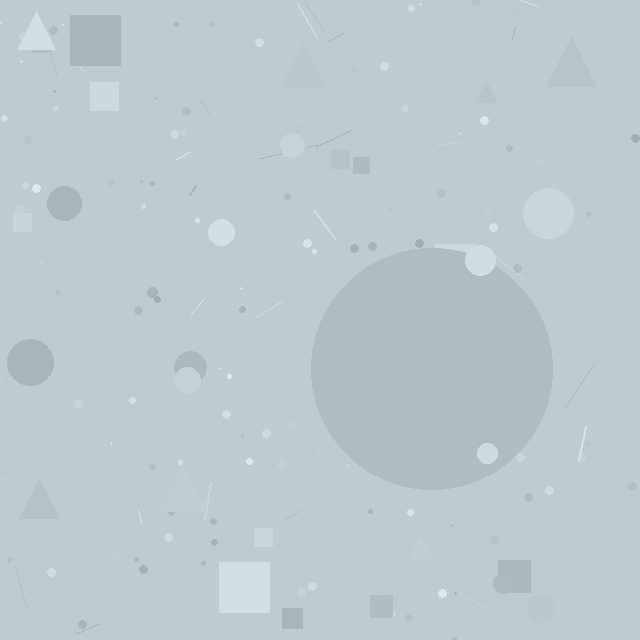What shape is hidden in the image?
A circle is hidden in the image.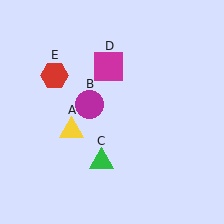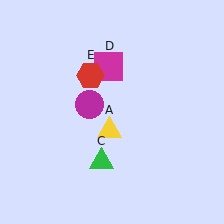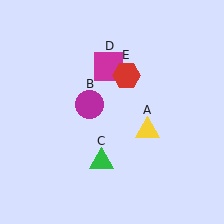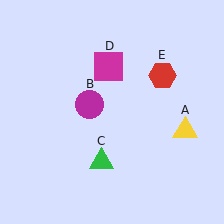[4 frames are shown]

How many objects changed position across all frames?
2 objects changed position: yellow triangle (object A), red hexagon (object E).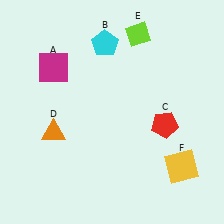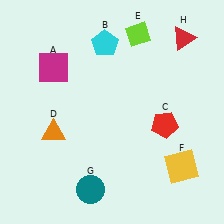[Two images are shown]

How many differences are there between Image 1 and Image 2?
There are 2 differences between the two images.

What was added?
A teal circle (G), a red triangle (H) were added in Image 2.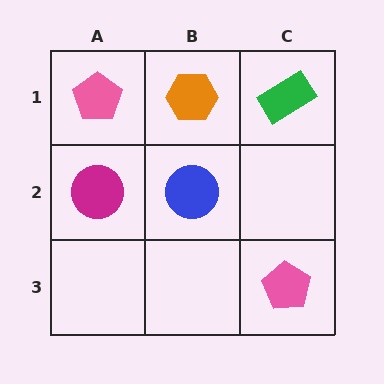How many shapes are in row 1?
3 shapes.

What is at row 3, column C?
A pink pentagon.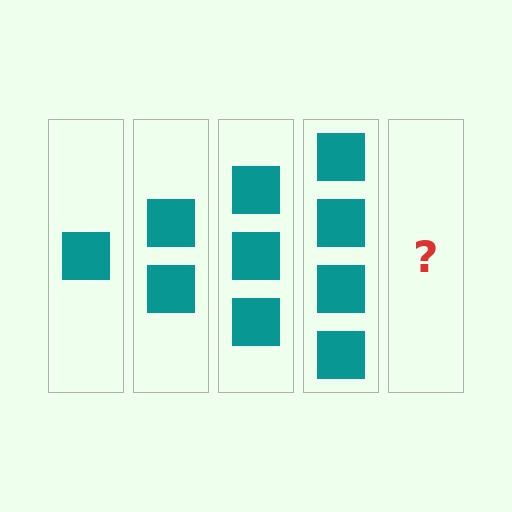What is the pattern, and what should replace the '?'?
The pattern is that each step adds one more square. The '?' should be 5 squares.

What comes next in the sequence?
The next element should be 5 squares.